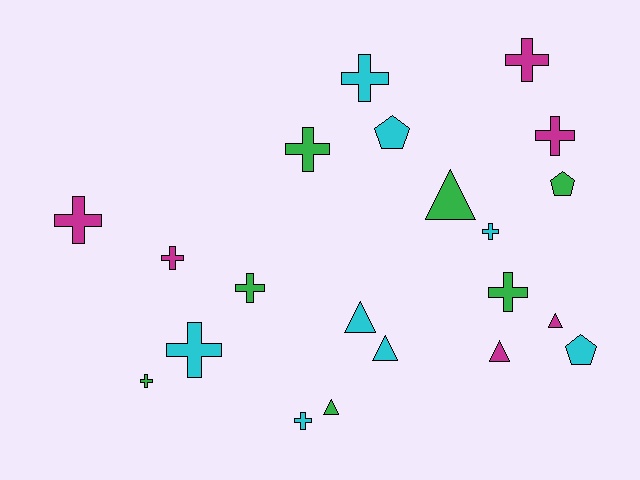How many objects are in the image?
There are 21 objects.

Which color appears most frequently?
Cyan, with 8 objects.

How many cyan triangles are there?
There are 2 cyan triangles.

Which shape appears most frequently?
Cross, with 12 objects.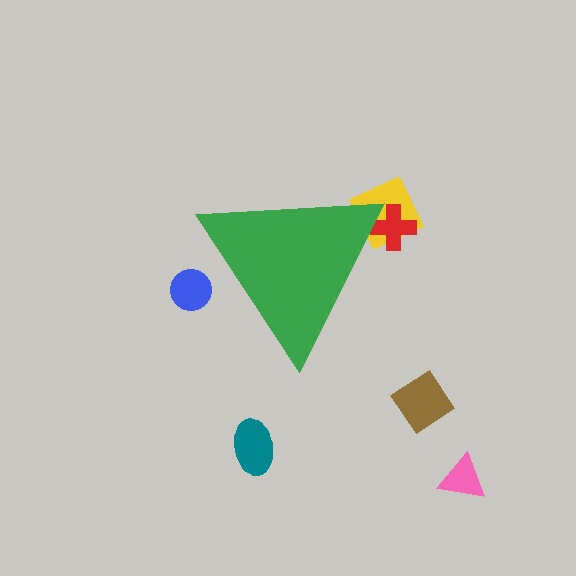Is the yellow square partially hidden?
Yes, the yellow square is partially hidden behind the green triangle.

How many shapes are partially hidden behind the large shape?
3 shapes are partially hidden.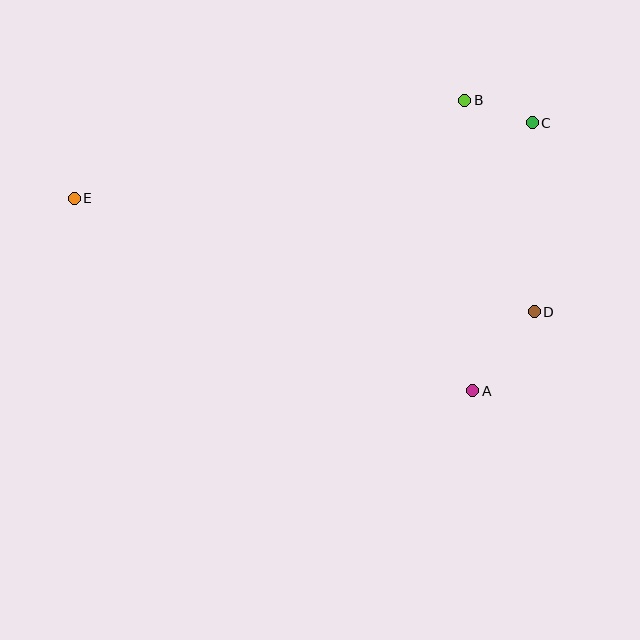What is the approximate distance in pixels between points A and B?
The distance between A and B is approximately 291 pixels.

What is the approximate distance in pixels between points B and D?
The distance between B and D is approximately 223 pixels.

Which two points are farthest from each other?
Points D and E are farthest from each other.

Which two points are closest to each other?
Points B and C are closest to each other.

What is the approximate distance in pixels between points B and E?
The distance between B and E is approximately 403 pixels.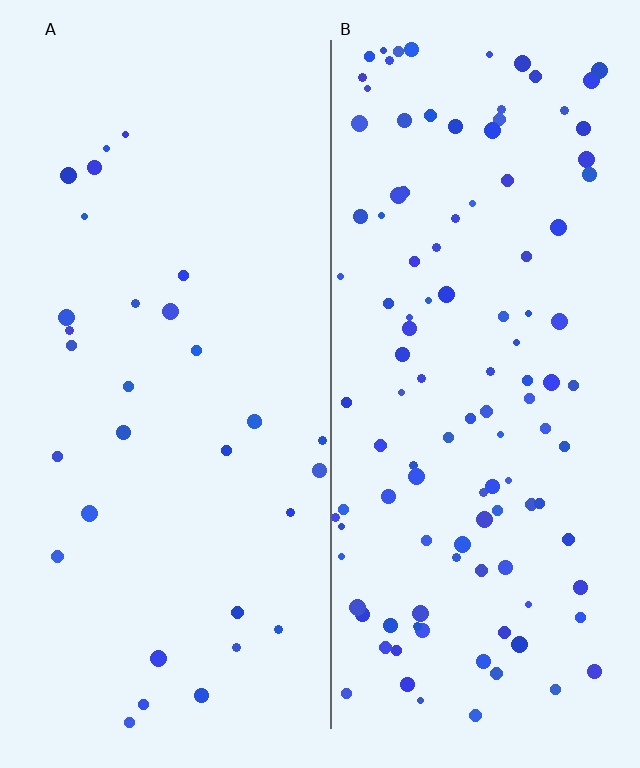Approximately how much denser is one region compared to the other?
Approximately 3.7× — region B over region A.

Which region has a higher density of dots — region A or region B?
B (the right).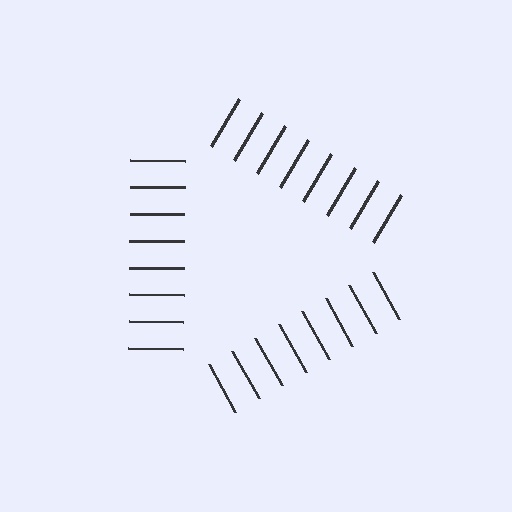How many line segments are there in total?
24 — 8 along each of the 3 edges.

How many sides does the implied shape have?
3 sides — the line-ends trace a triangle.